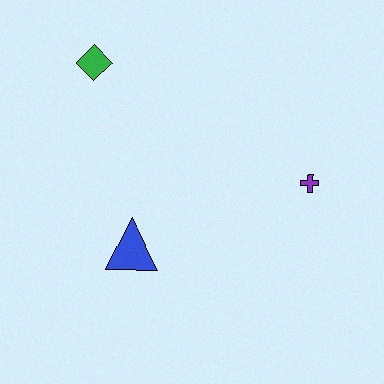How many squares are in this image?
There are no squares.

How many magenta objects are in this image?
There are no magenta objects.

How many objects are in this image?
There are 3 objects.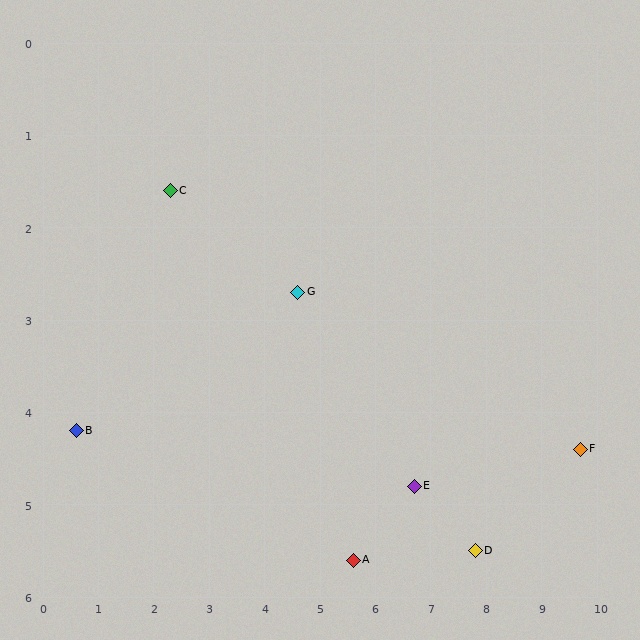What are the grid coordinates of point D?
Point D is at approximately (7.8, 5.5).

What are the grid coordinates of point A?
Point A is at approximately (5.6, 5.6).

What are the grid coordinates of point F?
Point F is at approximately (9.7, 4.4).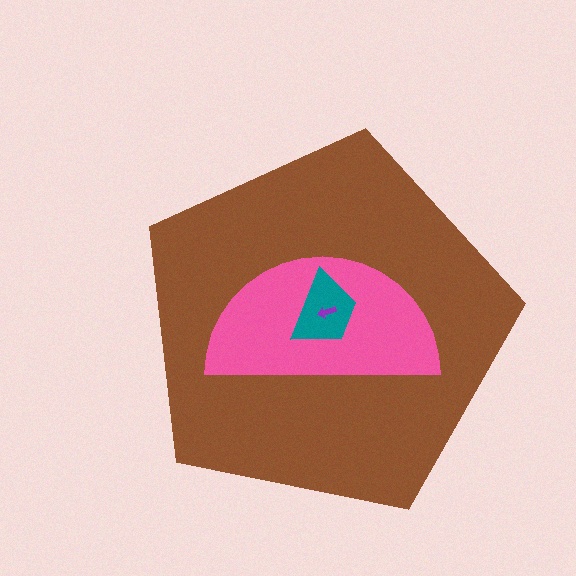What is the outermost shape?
The brown pentagon.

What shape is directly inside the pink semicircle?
The teal trapezoid.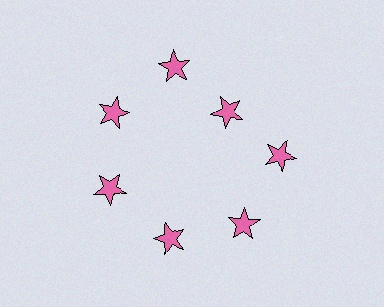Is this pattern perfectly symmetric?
No. The 7 pink stars are arranged in a ring, but one element near the 1 o'clock position is pulled inward toward the center, breaking the 7-fold rotational symmetry.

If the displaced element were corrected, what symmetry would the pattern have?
It would have 7-fold rotational symmetry — the pattern would map onto itself every 51 degrees.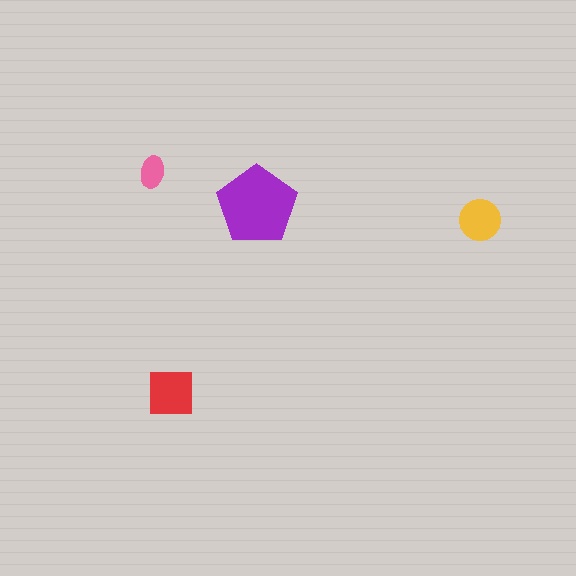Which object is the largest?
The purple pentagon.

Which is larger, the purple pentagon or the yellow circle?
The purple pentagon.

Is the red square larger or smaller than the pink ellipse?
Larger.